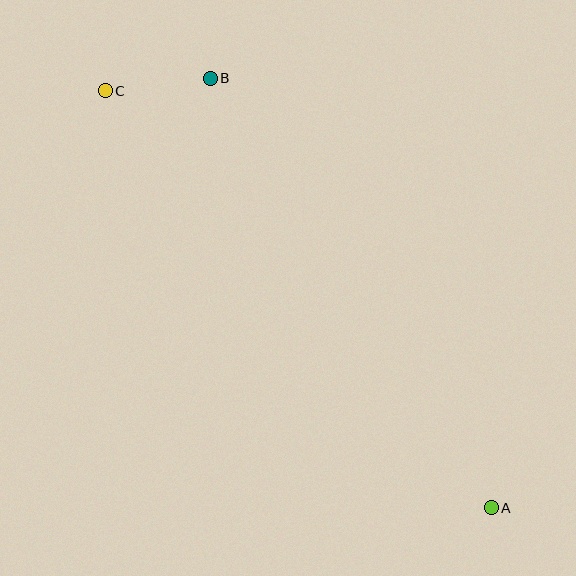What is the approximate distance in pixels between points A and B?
The distance between A and B is approximately 513 pixels.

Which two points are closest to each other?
Points B and C are closest to each other.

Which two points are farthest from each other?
Points A and C are farthest from each other.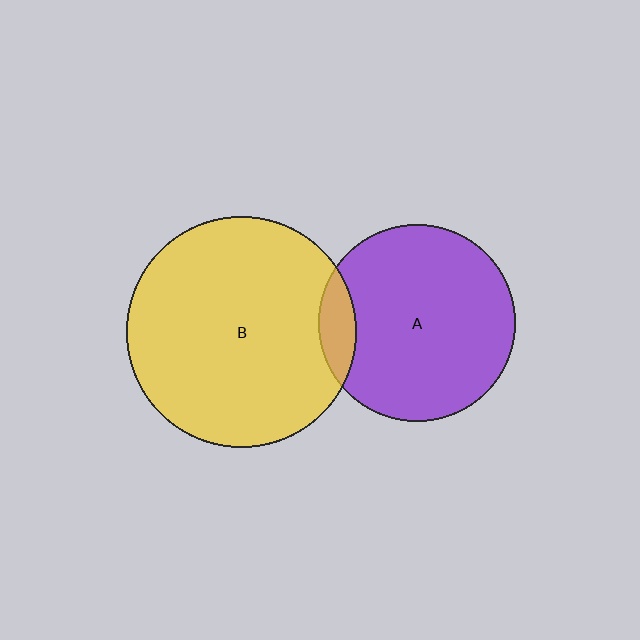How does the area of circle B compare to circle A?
Approximately 1.4 times.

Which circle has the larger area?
Circle B (yellow).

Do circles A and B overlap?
Yes.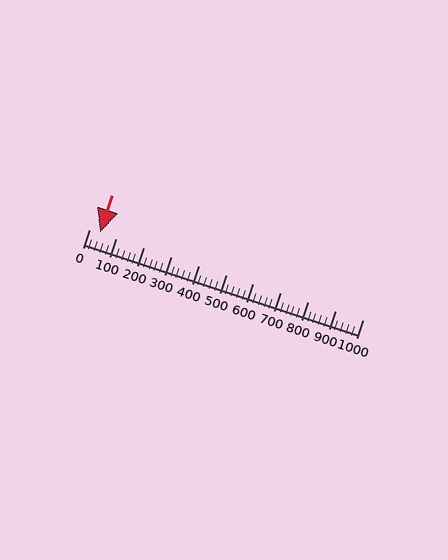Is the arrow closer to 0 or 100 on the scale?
The arrow is closer to 0.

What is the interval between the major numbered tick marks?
The major tick marks are spaced 100 units apart.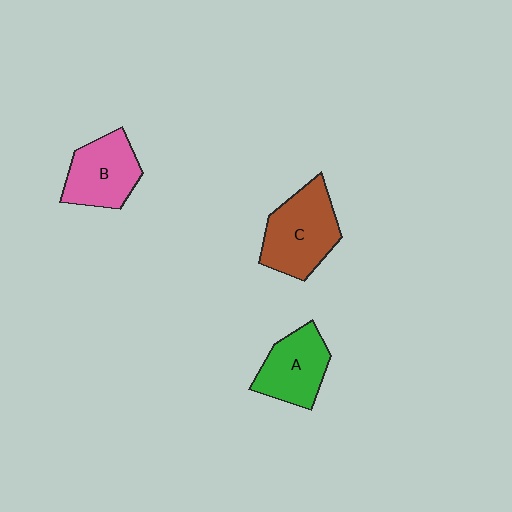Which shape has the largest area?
Shape C (brown).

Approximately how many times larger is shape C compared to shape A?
Approximately 1.3 times.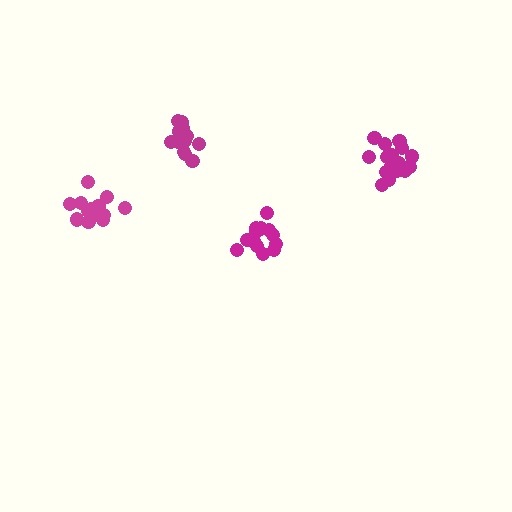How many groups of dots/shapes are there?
There are 4 groups.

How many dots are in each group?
Group 1: 17 dots, Group 2: 12 dots, Group 3: 15 dots, Group 4: 13 dots (57 total).